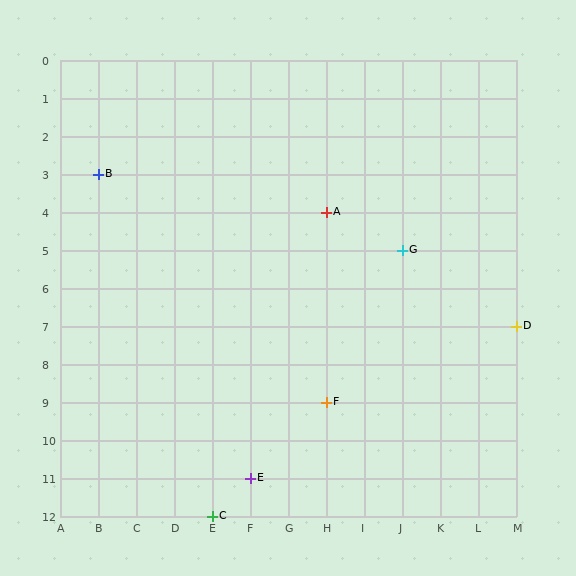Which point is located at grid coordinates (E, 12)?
Point C is at (E, 12).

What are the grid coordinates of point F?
Point F is at grid coordinates (H, 9).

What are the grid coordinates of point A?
Point A is at grid coordinates (H, 4).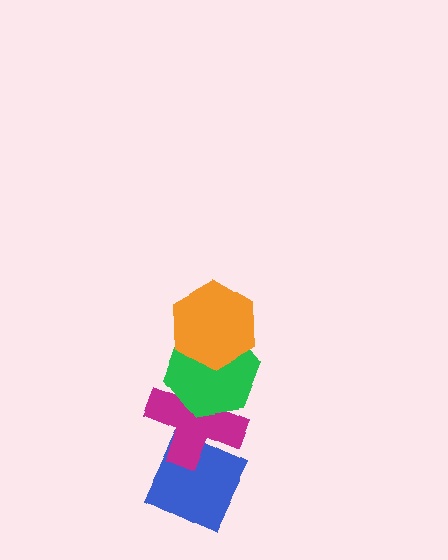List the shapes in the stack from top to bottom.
From top to bottom: the orange hexagon, the green hexagon, the magenta cross, the blue diamond.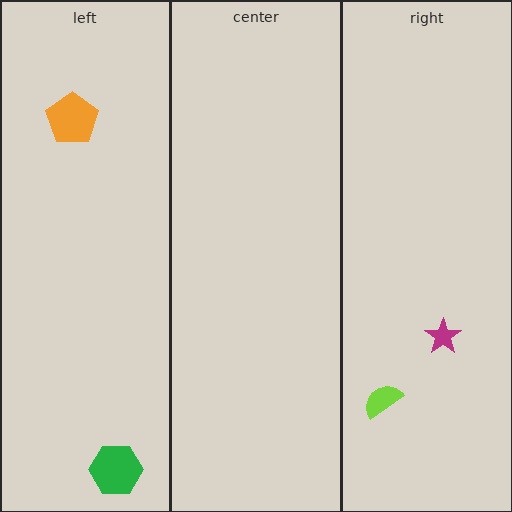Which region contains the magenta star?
The right region.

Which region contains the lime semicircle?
The right region.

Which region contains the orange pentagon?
The left region.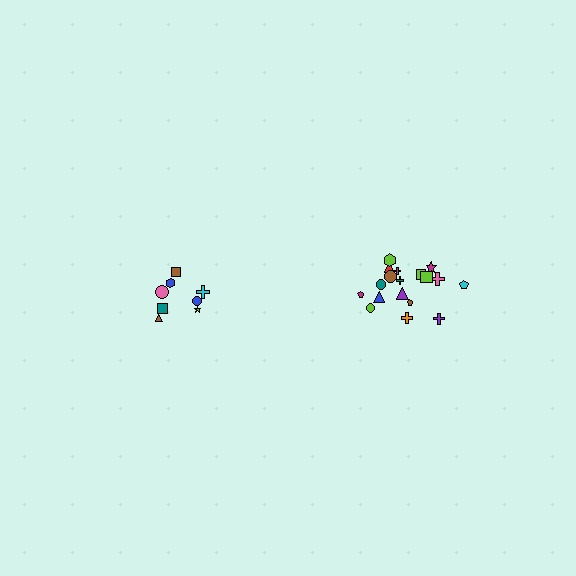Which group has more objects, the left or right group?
The right group.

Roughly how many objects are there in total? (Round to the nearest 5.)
Roughly 25 objects in total.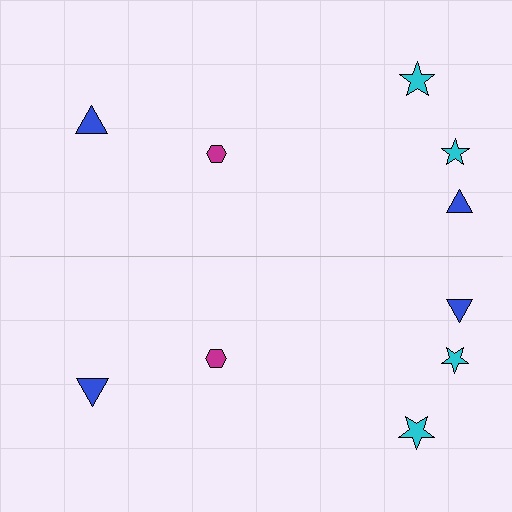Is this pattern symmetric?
Yes, this pattern has bilateral (reflection) symmetry.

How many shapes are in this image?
There are 10 shapes in this image.